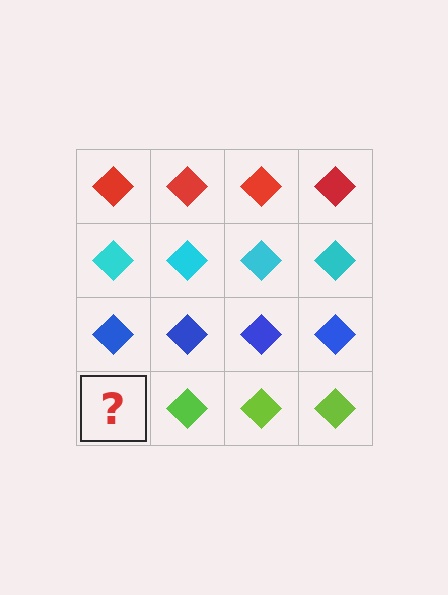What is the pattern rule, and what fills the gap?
The rule is that each row has a consistent color. The gap should be filled with a lime diamond.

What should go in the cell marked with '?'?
The missing cell should contain a lime diamond.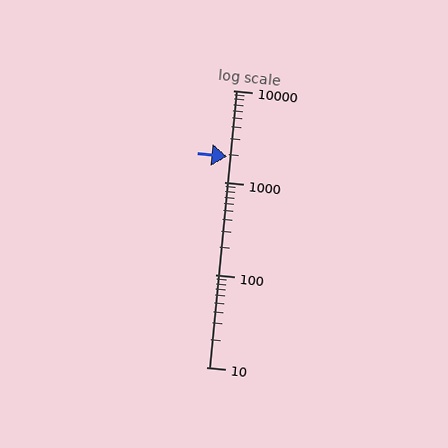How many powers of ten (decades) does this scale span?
The scale spans 3 decades, from 10 to 10000.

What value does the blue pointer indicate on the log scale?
The pointer indicates approximately 1900.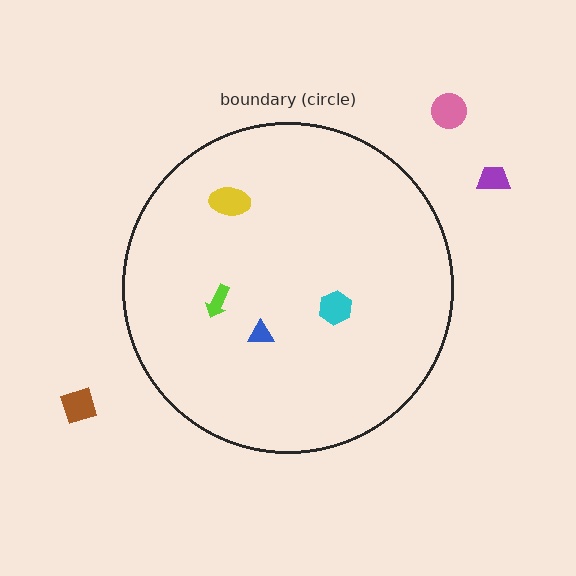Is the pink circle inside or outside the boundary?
Outside.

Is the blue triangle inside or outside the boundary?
Inside.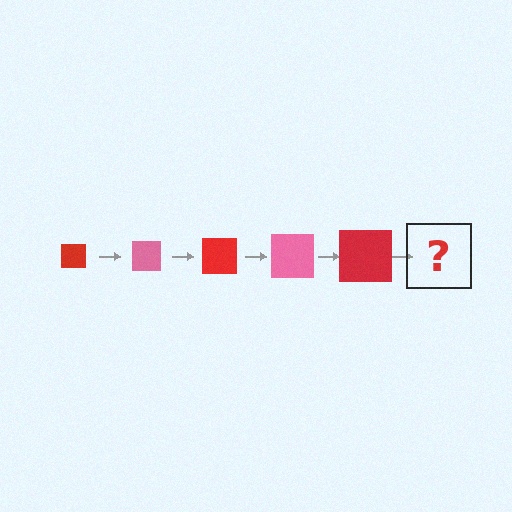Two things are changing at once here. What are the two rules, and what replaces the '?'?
The two rules are that the square grows larger each step and the color cycles through red and pink. The '?' should be a pink square, larger than the previous one.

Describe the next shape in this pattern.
It should be a pink square, larger than the previous one.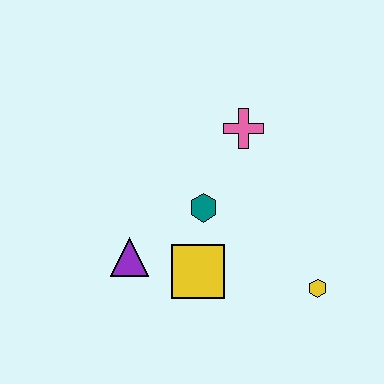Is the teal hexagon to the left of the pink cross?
Yes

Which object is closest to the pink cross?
The teal hexagon is closest to the pink cross.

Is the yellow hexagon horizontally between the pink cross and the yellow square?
No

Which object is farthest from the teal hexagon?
The yellow hexagon is farthest from the teal hexagon.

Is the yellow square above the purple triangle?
No